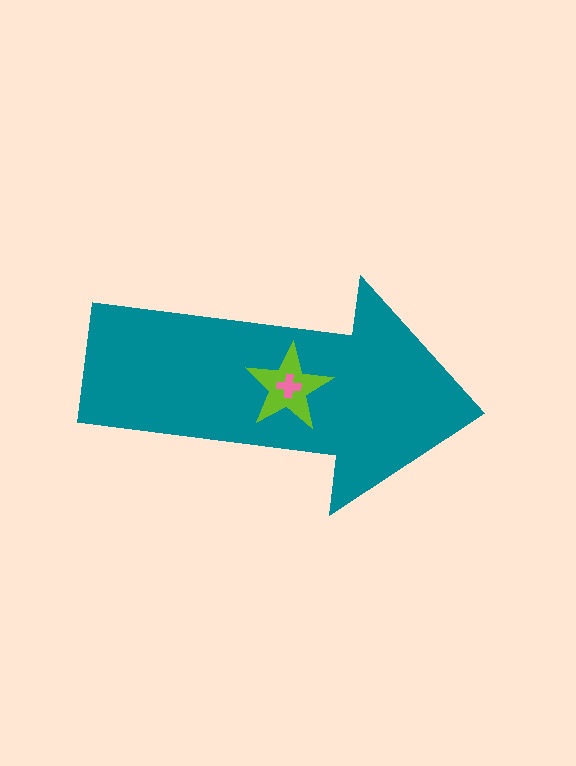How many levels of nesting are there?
3.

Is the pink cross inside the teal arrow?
Yes.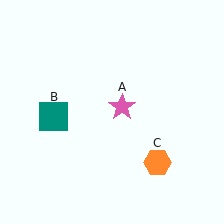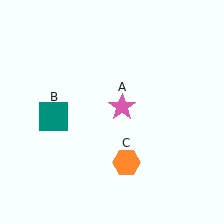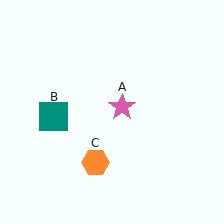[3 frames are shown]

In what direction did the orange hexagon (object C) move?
The orange hexagon (object C) moved left.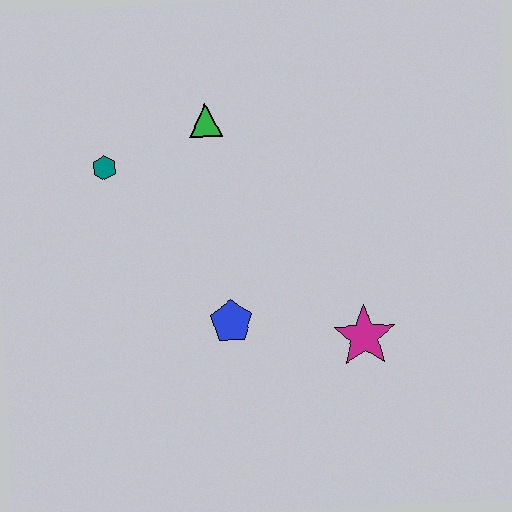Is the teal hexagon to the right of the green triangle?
No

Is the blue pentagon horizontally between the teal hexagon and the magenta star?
Yes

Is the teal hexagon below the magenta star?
No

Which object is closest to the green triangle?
The teal hexagon is closest to the green triangle.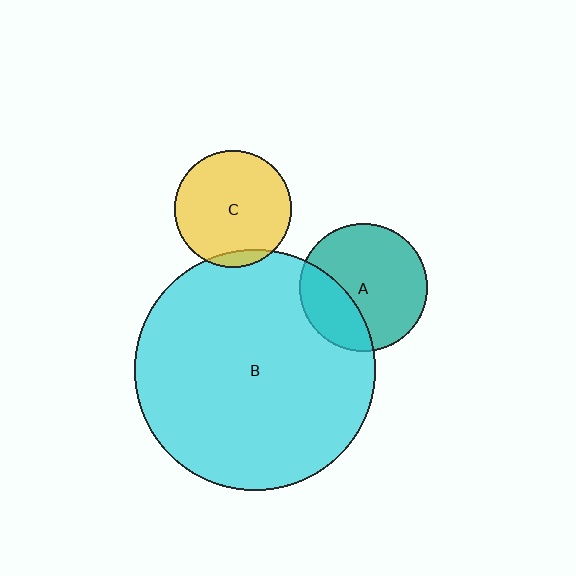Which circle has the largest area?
Circle B (cyan).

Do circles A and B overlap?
Yes.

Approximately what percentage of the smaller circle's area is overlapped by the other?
Approximately 30%.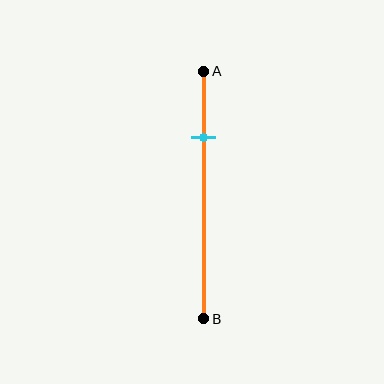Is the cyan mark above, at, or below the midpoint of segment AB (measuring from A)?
The cyan mark is above the midpoint of segment AB.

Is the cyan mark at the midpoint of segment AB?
No, the mark is at about 25% from A, not at the 50% midpoint.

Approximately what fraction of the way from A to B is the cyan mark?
The cyan mark is approximately 25% of the way from A to B.